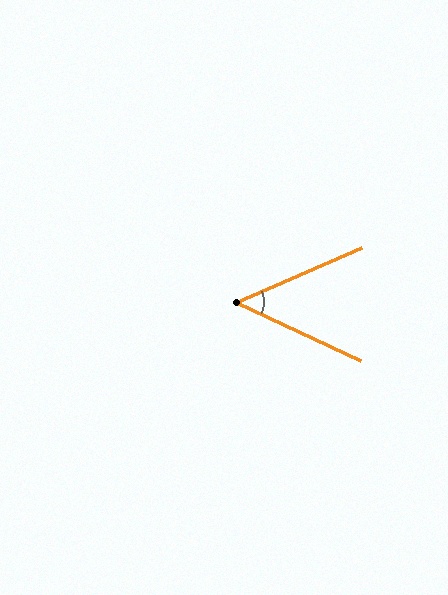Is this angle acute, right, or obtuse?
It is acute.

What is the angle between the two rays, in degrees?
Approximately 49 degrees.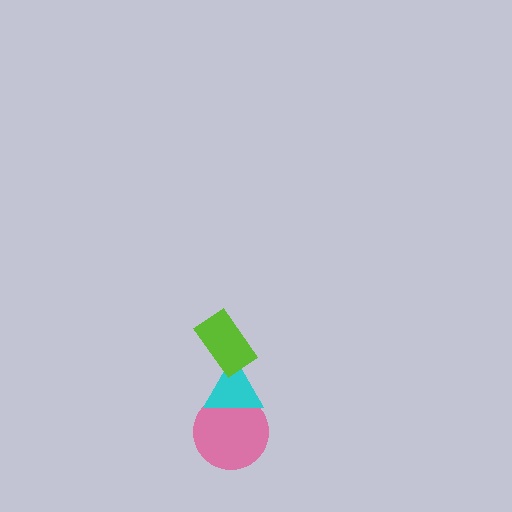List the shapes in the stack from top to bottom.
From top to bottom: the lime rectangle, the cyan triangle, the pink circle.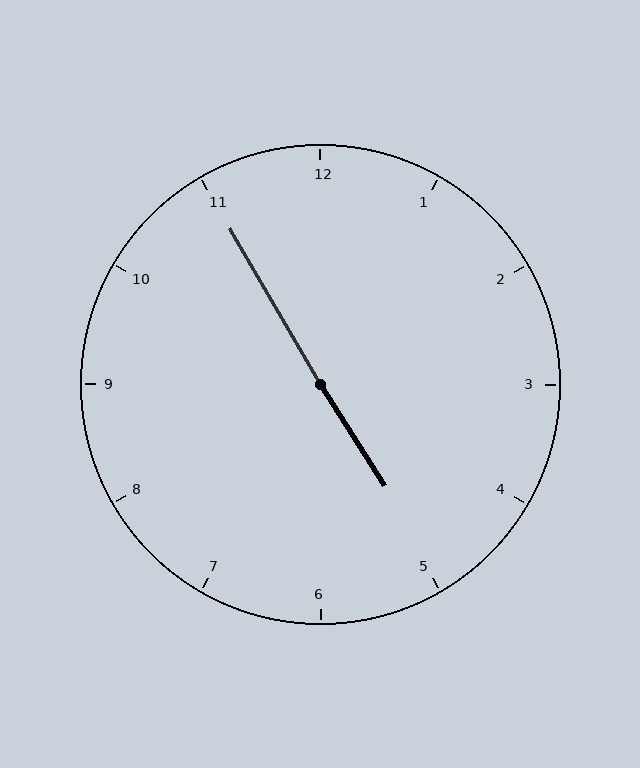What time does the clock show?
4:55.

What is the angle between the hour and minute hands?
Approximately 178 degrees.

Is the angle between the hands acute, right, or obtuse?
It is obtuse.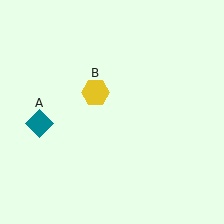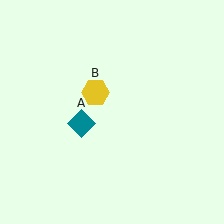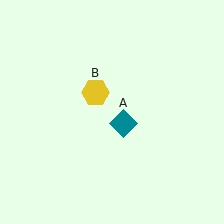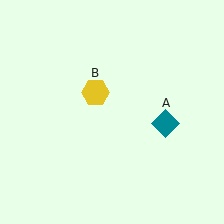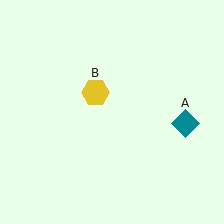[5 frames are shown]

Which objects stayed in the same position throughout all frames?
Yellow hexagon (object B) remained stationary.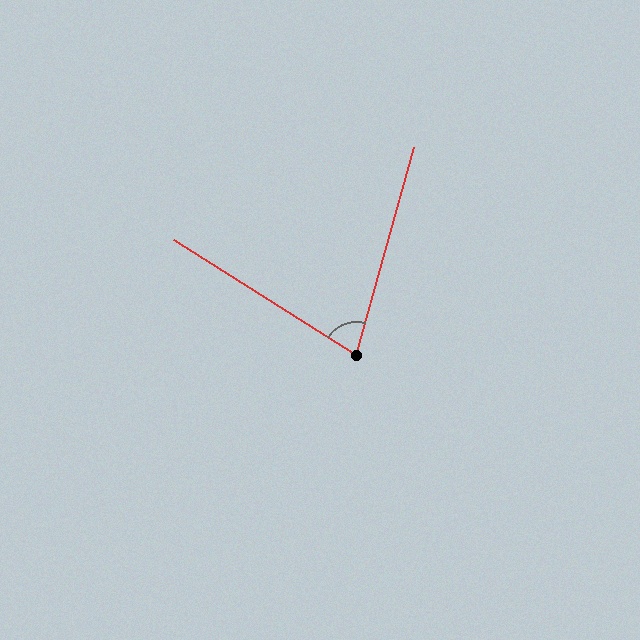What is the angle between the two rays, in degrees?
Approximately 73 degrees.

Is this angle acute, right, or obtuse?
It is acute.